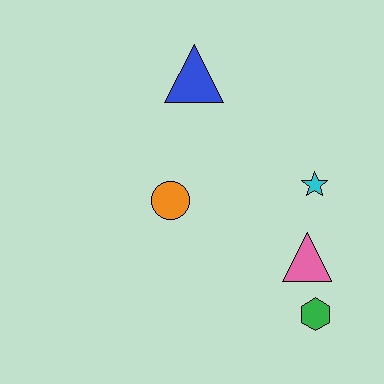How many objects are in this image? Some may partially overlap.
There are 5 objects.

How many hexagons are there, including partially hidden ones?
There is 1 hexagon.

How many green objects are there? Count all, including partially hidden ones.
There is 1 green object.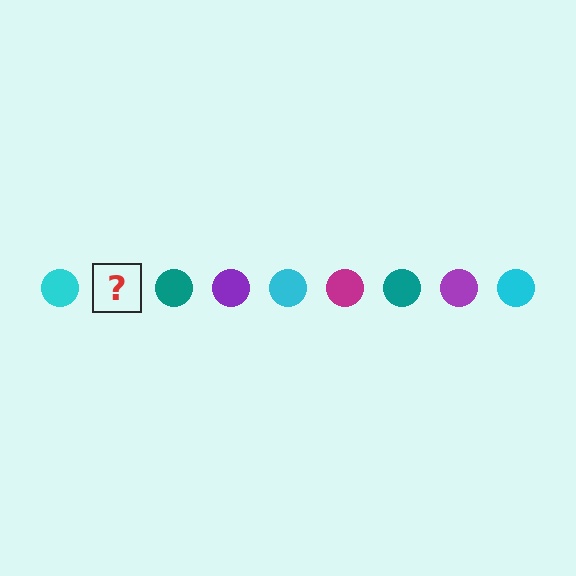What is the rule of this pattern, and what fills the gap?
The rule is that the pattern cycles through cyan, magenta, teal, purple circles. The gap should be filled with a magenta circle.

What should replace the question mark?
The question mark should be replaced with a magenta circle.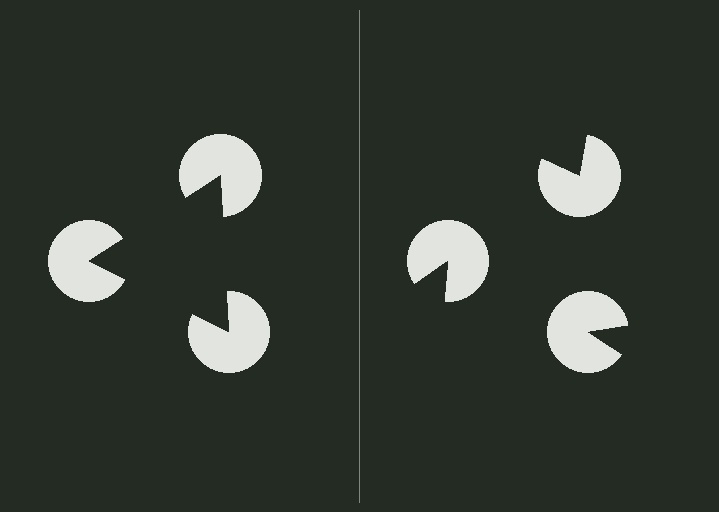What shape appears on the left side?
An illusory triangle.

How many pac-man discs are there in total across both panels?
6 — 3 on each side.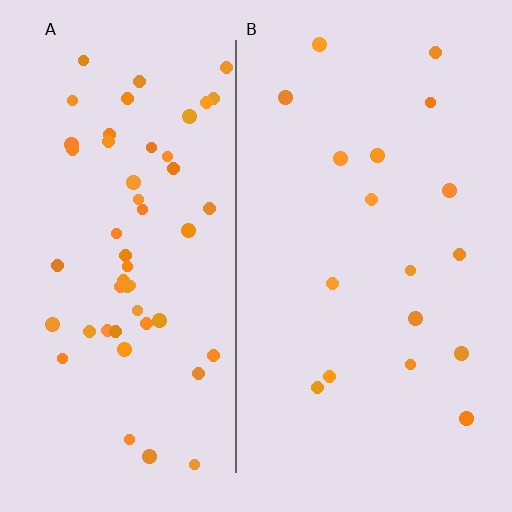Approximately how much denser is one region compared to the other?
Approximately 3.0× — region A over region B.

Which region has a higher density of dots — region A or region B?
A (the left).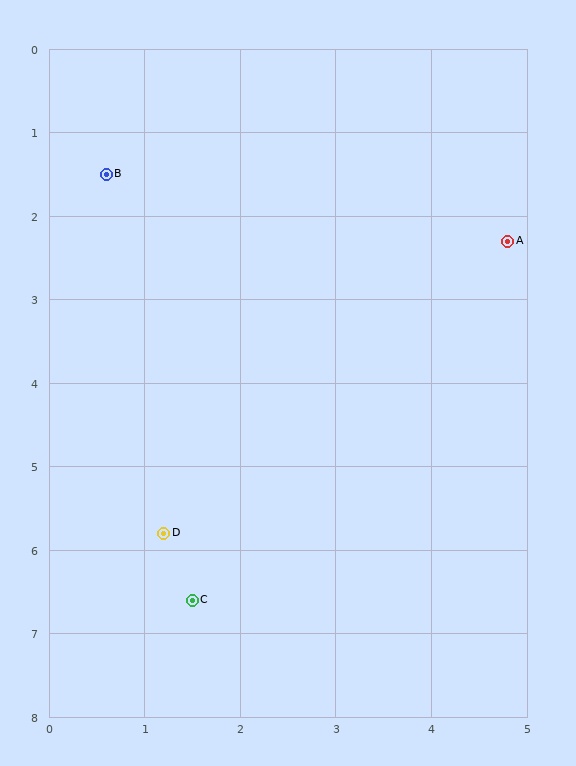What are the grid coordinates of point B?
Point B is at approximately (0.6, 1.5).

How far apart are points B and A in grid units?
Points B and A are about 4.3 grid units apart.